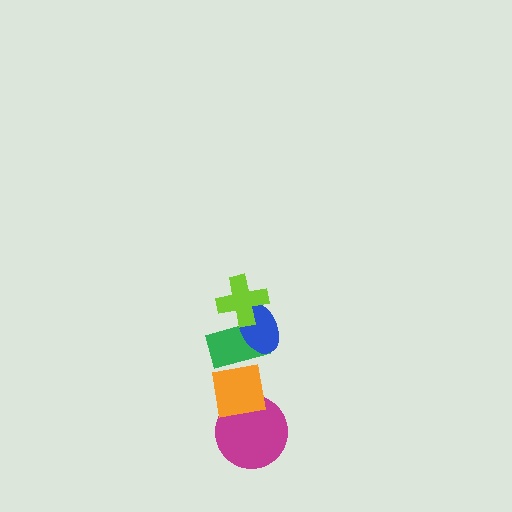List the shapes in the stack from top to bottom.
From top to bottom: the lime cross, the blue ellipse, the green rectangle, the orange square, the magenta circle.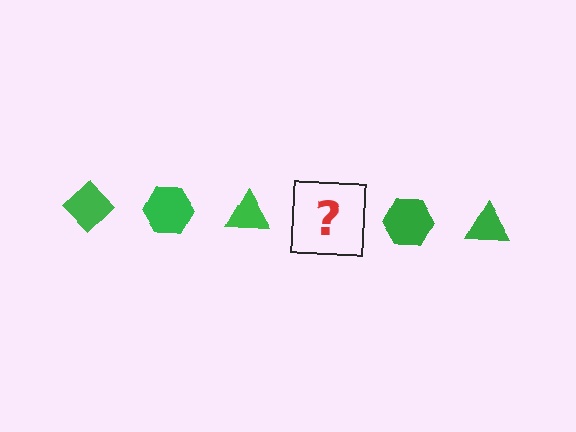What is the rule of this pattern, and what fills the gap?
The rule is that the pattern cycles through diamond, hexagon, triangle shapes in green. The gap should be filled with a green diamond.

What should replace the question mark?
The question mark should be replaced with a green diamond.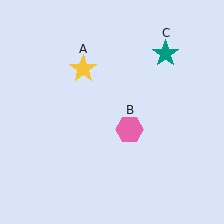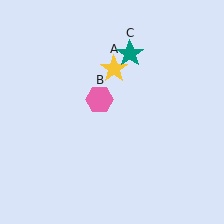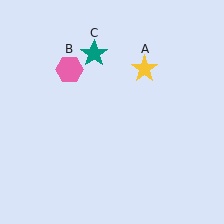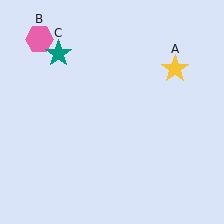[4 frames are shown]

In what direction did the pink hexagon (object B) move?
The pink hexagon (object B) moved up and to the left.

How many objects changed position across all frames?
3 objects changed position: yellow star (object A), pink hexagon (object B), teal star (object C).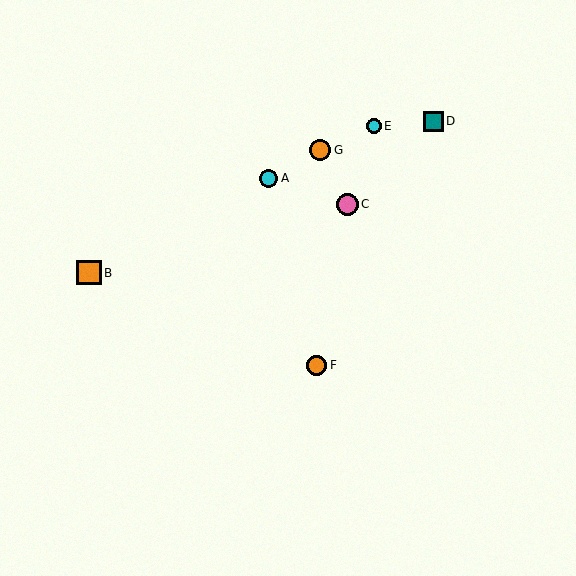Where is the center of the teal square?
The center of the teal square is at (433, 121).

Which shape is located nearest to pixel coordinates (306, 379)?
The orange circle (labeled F) at (317, 365) is nearest to that location.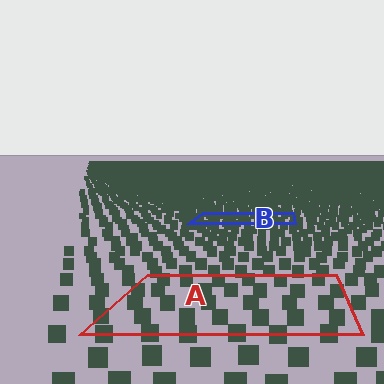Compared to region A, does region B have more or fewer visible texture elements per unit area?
Region B has more texture elements per unit area — they are packed more densely because it is farther away.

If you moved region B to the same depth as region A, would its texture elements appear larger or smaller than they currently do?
They would appear larger. At a closer depth, the same texture elements are projected at a bigger on-screen size.